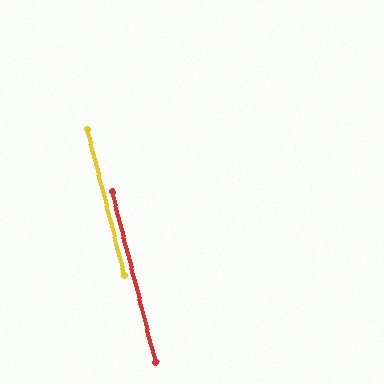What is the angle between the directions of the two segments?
Approximately 0 degrees.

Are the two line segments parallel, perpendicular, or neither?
Parallel — their directions differ by only 0.1°.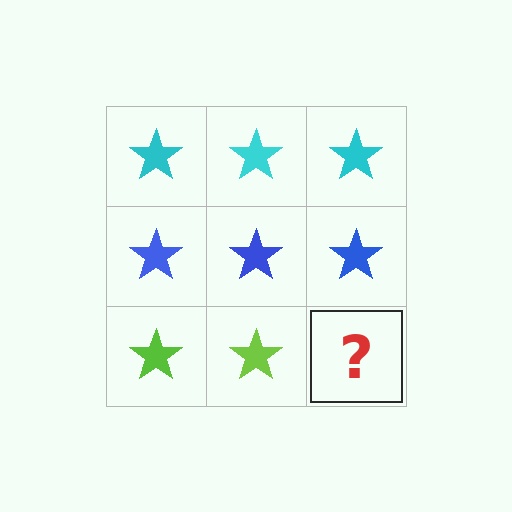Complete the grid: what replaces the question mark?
The question mark should be replaced with a lime star.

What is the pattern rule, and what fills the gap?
The rule is that each row has a consistent color. The gap should be filled with a lime star.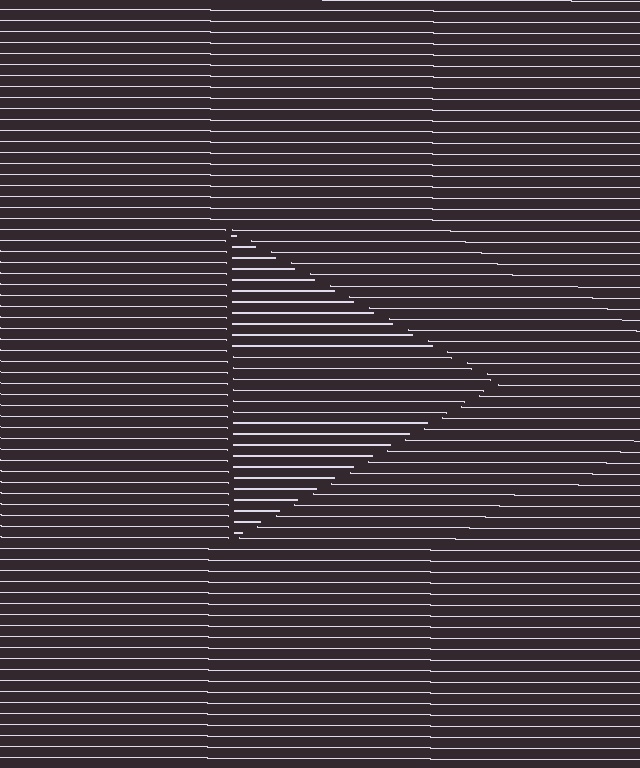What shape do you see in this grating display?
An illusory triangle. The interior of the shape contains the same grating, shifted by half a period — the contour is defined by the phase discontinuity where line-ends from the inner and outer gratings abut.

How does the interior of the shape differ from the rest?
The interior of the shape contains the same grating, shifted by half a period — the contour is defined by the phase discontinuity where line-ends from the inner and outer gratings abut.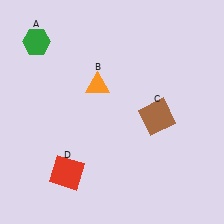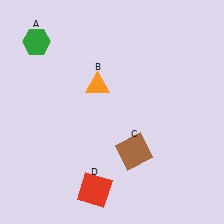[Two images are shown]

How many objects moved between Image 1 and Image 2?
2 objects moved between the two images.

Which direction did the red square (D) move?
The red square (D) moved right.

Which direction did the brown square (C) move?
The brown square (C) moved down.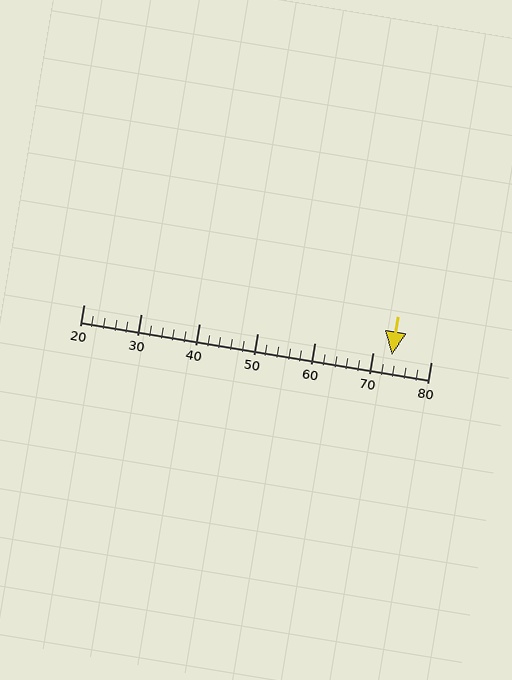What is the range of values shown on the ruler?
The ruler shows values from 20 to 80.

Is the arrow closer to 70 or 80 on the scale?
The arrow is closer to 70.